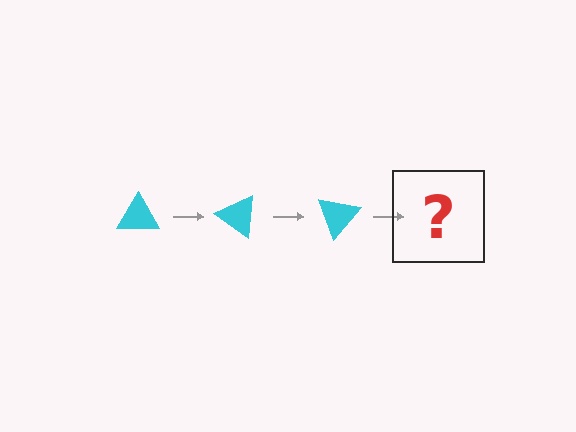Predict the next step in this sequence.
The next step is a cyan triangle rotated 105 degrees.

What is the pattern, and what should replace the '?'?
The pattern is that the triangle rotates 35 degrees each step. The '?' should be a cyan triangle rotated 105 degrees.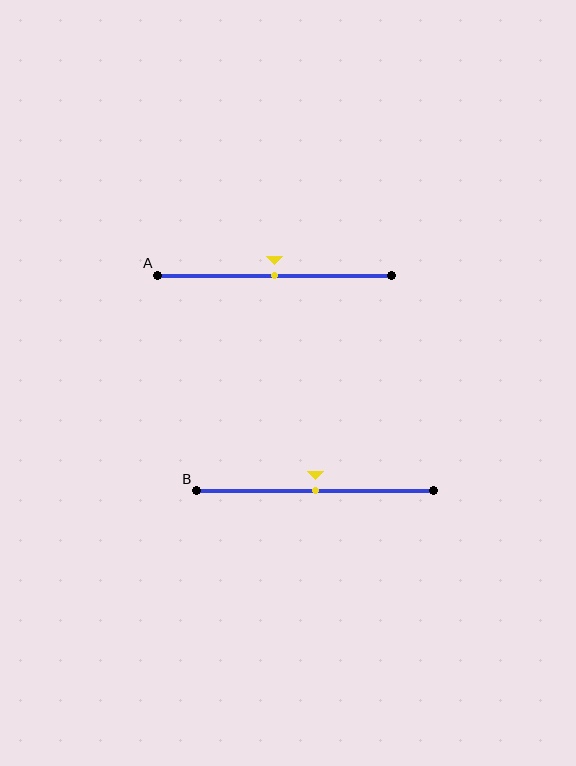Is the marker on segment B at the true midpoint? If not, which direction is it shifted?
Yes, the marker on segment B is at the true midpoint.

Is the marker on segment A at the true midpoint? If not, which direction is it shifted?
Yes, the marker on segment A is at the true midpoint.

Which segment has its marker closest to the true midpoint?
Segment A has its marker closest to the true midpoint.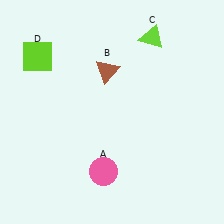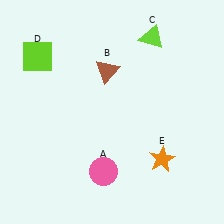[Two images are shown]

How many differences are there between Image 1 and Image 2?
There is 1 difference between the two images.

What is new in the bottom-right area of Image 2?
An orange star (E) was added in the bottom-right area of Image 2.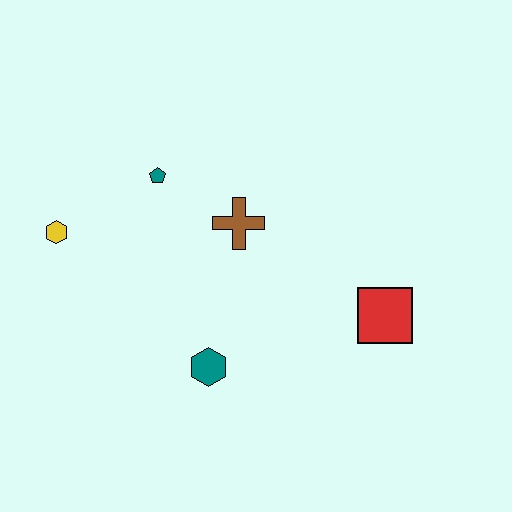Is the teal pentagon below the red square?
No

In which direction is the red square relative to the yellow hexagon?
The red square is to the right of the yellow hexagon.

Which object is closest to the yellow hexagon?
The teal pentagon is closest to the yellow hexagon.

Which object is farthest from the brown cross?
The yellow hexagon is farthest from the brown cross.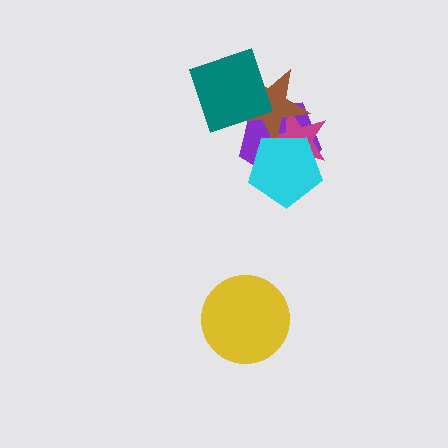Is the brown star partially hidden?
Yes, it is partially covered by another shape.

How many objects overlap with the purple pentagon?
4 objects overlap with the purple pentagon.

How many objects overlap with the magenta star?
3 objects overlap with the magenta star.